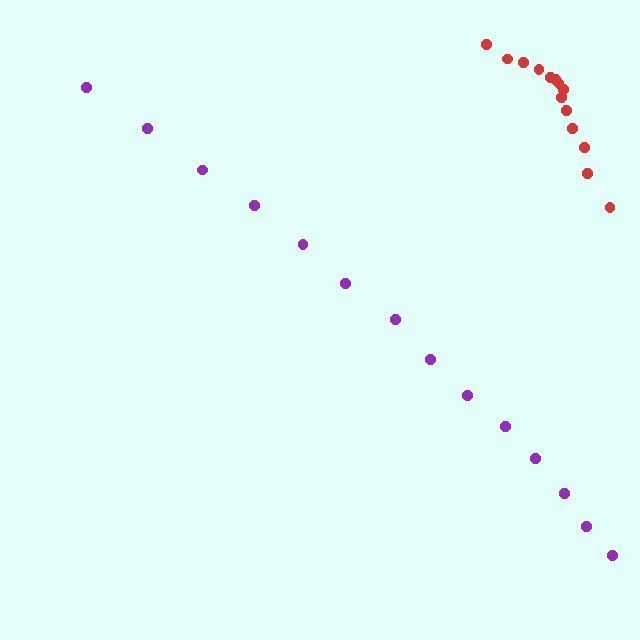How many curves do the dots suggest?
There are 2 distinct paths.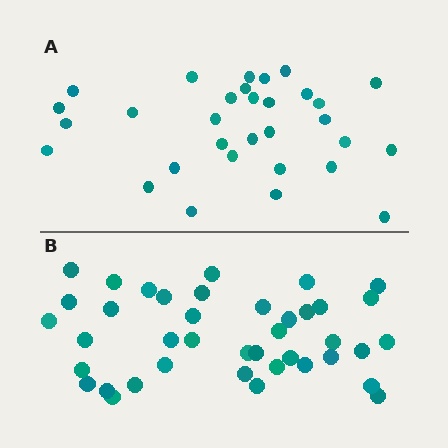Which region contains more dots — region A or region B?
Region B (the bottom region) has more dots.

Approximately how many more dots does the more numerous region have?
Region B has roughly 8 or so more dots than region A.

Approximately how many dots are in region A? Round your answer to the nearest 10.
About 30 dots. (The exact count is 31, which rounds to 30.)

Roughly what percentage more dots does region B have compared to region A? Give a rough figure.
About 30% more.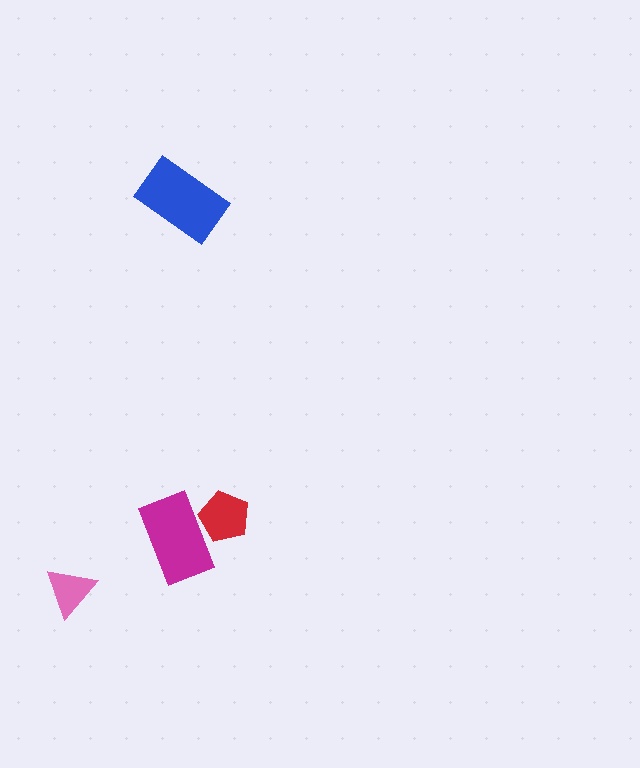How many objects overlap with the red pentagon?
1 object overlaps with the red pentagon.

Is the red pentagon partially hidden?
Yes, it is partially covered by another shape.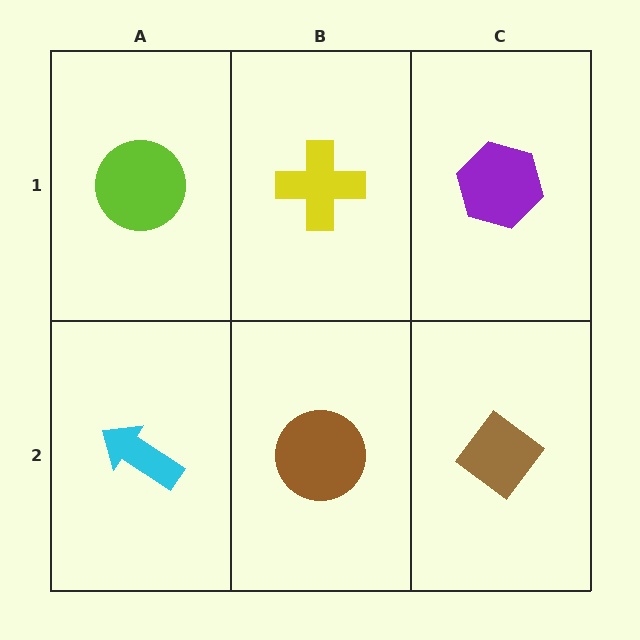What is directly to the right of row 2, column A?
A brown circle.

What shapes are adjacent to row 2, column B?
A yellow cross (row 1, column B), a cyan arrow (row 2, column A), a brown diamond (row 2, column C).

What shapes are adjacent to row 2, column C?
A purple hexagon (row 1, column C), a brown circle (row 2, column B).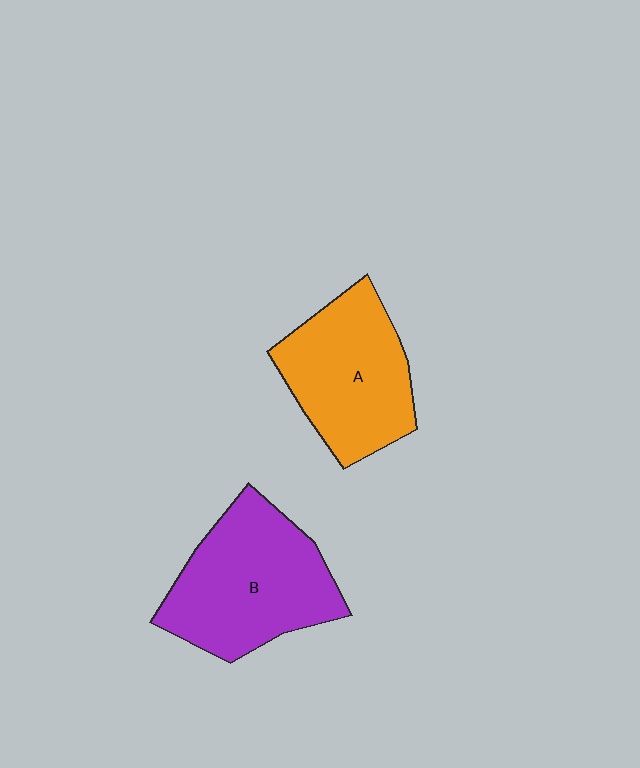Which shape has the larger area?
Shape B (purple).